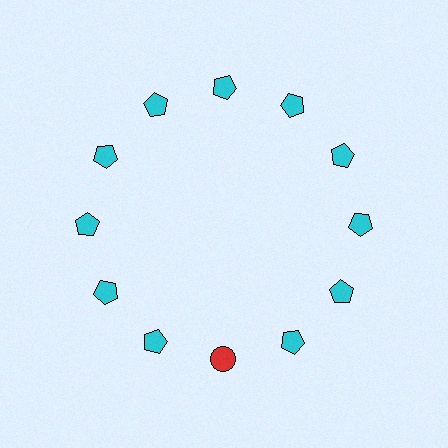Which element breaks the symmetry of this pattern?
The red circle at roughly the 6 o'clock position breaks the symmetry. All other shapes are cyan pentagons.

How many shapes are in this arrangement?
There are 12 shapes arranged in a ring pattern.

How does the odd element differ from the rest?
It differs in both color (red instead of cyan) and shape (circle instead of pentagon).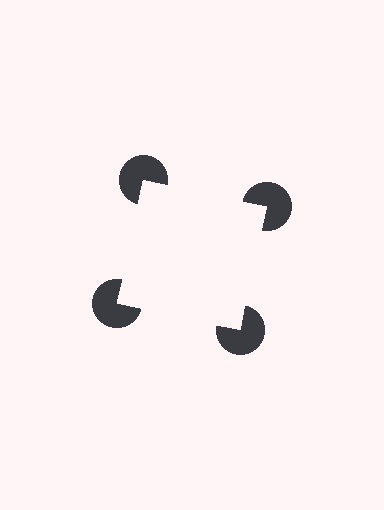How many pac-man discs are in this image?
There are 4 — one at each vertex of the illusory square.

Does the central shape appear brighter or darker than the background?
It typically appears slightly brighter than the background, even though no actual brightness change is drawn.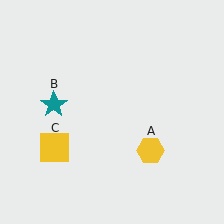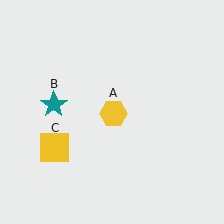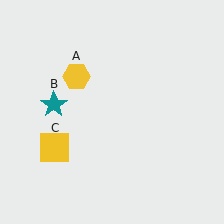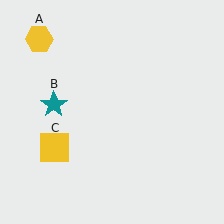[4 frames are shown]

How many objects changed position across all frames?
1 object changed position: yellow hexagon (object A).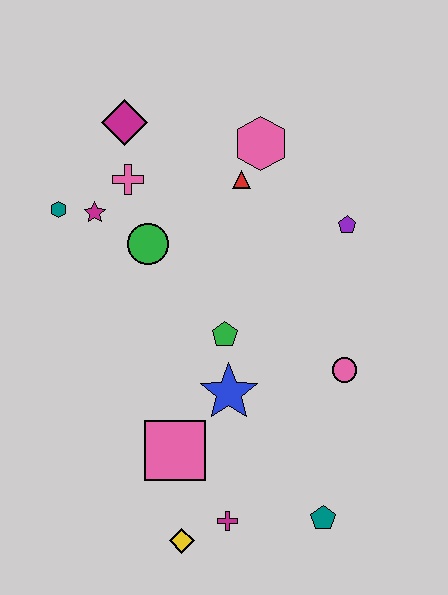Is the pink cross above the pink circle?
Yes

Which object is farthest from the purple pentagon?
The yellow diamond is farthest from the purple pentagon.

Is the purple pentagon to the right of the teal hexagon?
Yes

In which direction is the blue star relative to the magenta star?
The blue star is below the magenta star.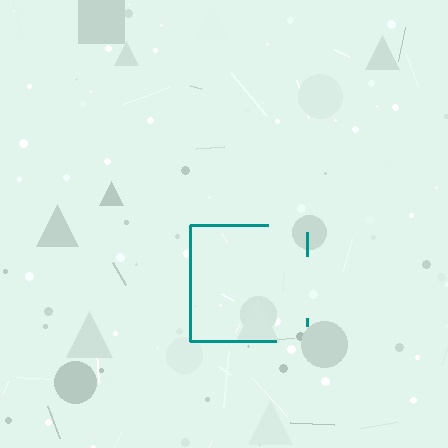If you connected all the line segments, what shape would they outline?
They would outline a square.